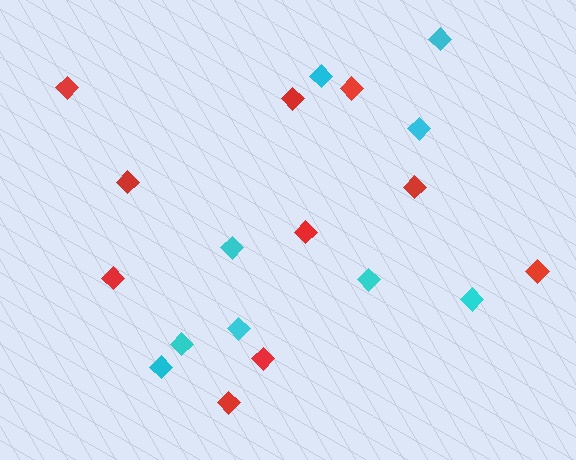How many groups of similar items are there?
There are 2 groups: one group of cyan diamonds (9) and one group of red diamonds (10).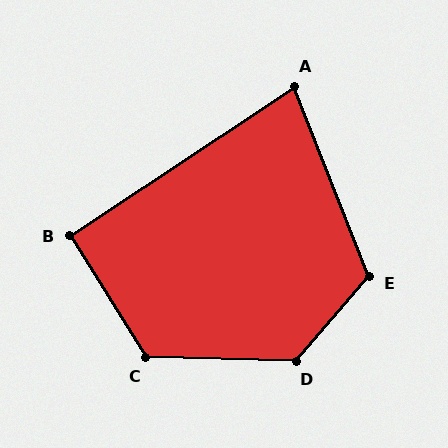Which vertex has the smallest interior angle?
A, at approximately 78 degrees.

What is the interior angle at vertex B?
Approximately 92 degrees (approximately right).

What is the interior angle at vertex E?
Approximately 118 degrees (obtuse).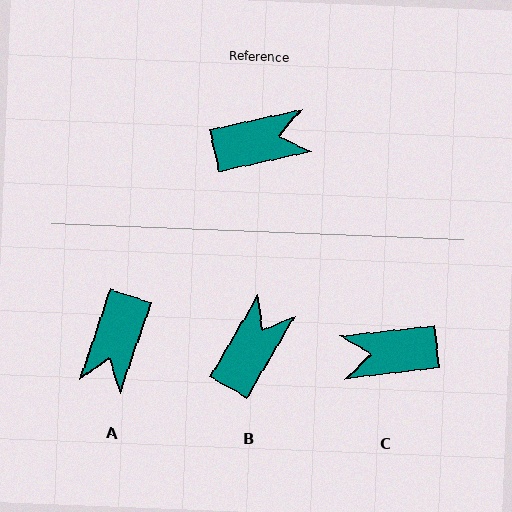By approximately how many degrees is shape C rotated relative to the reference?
Approximately 174 degrees counter-clockwise.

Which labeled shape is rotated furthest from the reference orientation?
C, about 174 degrees away.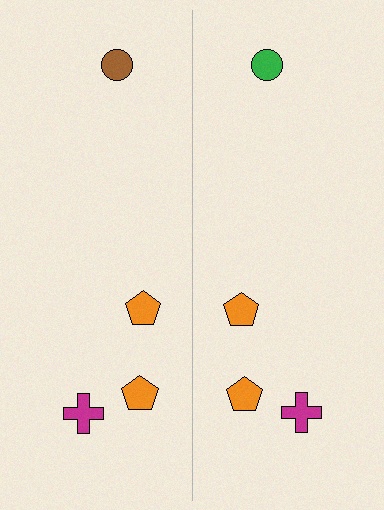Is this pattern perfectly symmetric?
No, the pattern is not perfectly symmetric. The green circle on the right side breaks the symmetry — its mirror counterpart is brown.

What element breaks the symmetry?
The green circle on the right side breaks the symmetry — its mirror counterpart is brown.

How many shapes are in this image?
There are 8 shapes in this image.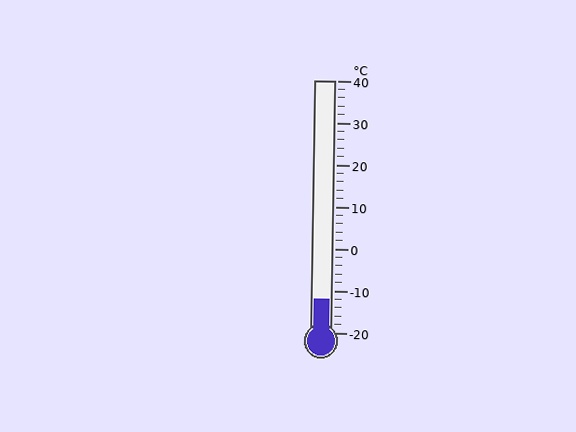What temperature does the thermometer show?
The thermometer shows approximately -12°C.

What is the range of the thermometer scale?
The thermometer scale ranges from -20°C to 40°C.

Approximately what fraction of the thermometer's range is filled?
The thermometer is filled to approximately 15% of its range.